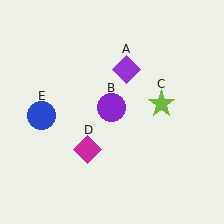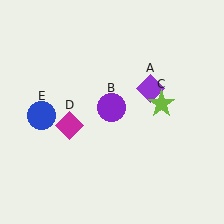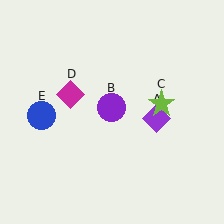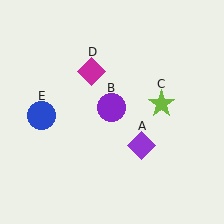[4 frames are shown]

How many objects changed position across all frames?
2 objects changed position: purple diamond (object A), magenta diamond (object D).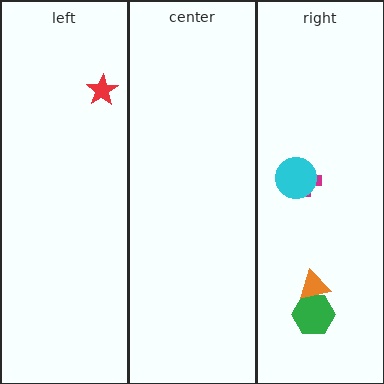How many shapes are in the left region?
1.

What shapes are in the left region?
The red star.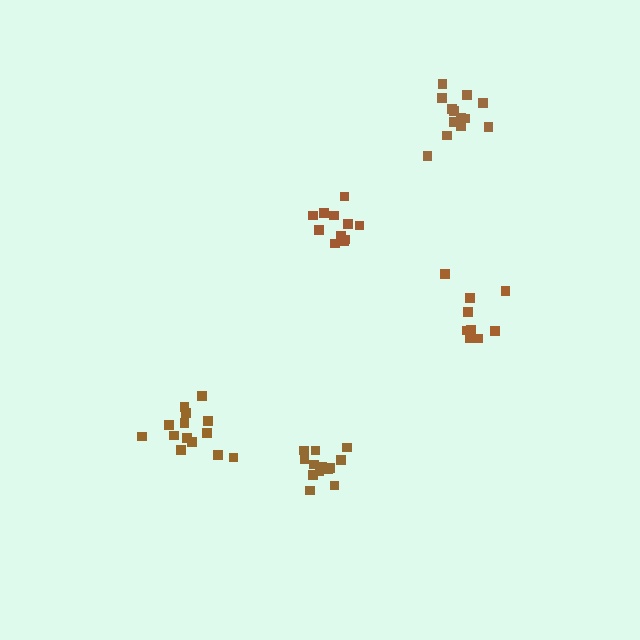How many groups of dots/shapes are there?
There are 5 groups.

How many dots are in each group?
Group 1: 13 dots, Group 2: 11 dots, Group 3: 13 dots, Group 4: 9 dots, Group 5: 14 dots (60 total).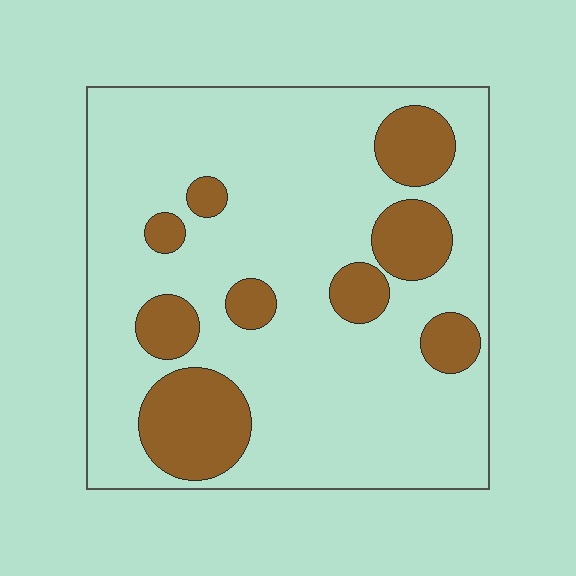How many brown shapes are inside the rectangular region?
9.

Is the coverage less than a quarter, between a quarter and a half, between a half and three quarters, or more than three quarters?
Less than a quarter.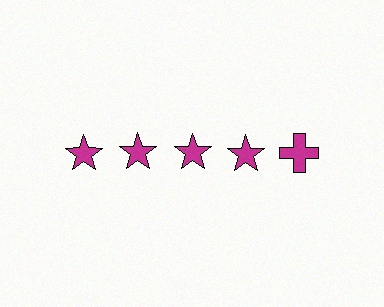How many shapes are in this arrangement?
There are 5 shapes arranged in a grid pattern.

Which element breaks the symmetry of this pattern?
The magenta cross in the top row, rightmost column breaks the symmetry. All other shapes are magenta stars.